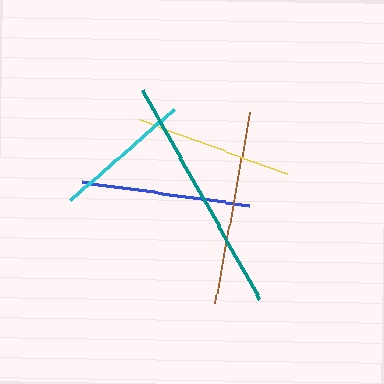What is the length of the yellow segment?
The yellow segment is approximately 157 pixels long.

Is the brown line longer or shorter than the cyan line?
The brown line is longer than the cyan line.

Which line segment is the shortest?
The cyan line is the shortest at approximately 139 pixels.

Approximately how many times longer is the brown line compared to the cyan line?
The brown line is approximately 1.4 times the length of the cyan line.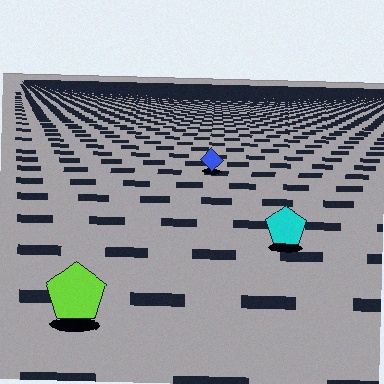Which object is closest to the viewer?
The lime pentagon is closest. The texture marks near it are larger and more spread out.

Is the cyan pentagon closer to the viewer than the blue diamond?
Yes. The cyan pentagon is closer — you can tell from the texture gradient: the ground texture is coarser near it.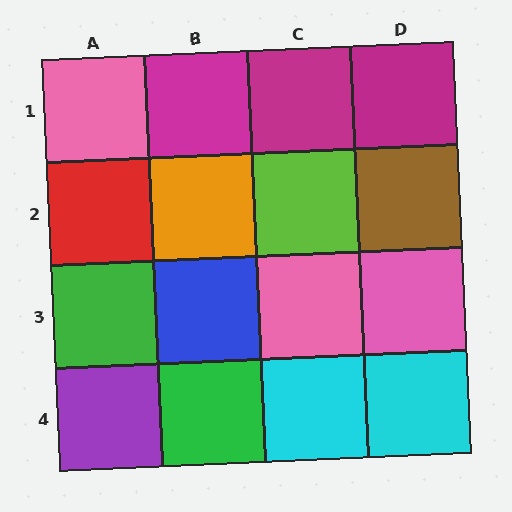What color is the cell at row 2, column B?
Orange.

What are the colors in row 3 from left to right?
Green, blue, pink, pink.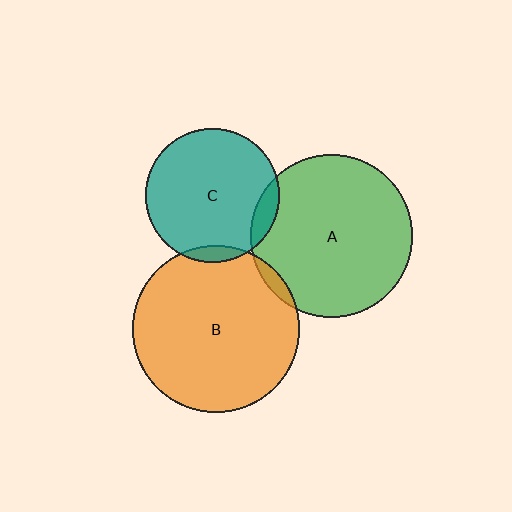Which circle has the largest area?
Circle B (orange).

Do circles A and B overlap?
Yes.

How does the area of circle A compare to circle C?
Approximately 1.5 times.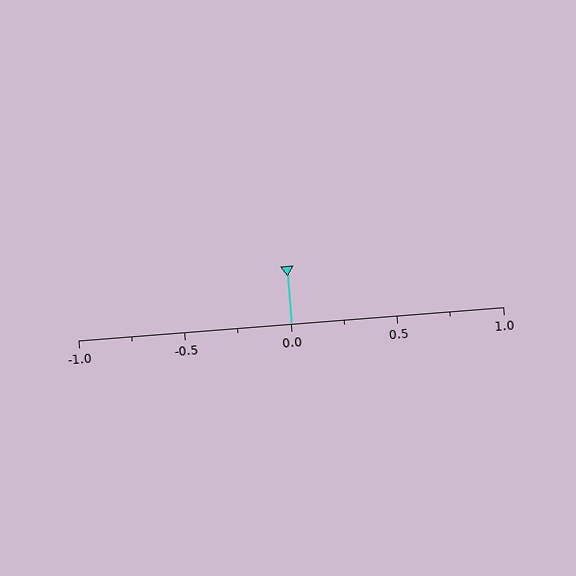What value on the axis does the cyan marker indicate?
The marker indicates approximately 0.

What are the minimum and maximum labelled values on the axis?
The axis runs from -1.0 to 1.0.